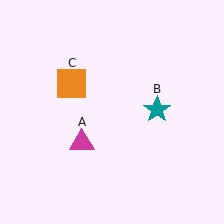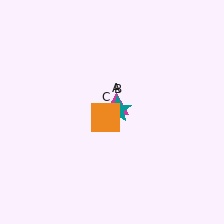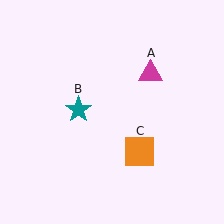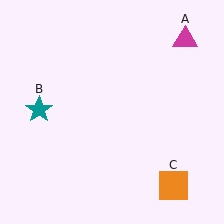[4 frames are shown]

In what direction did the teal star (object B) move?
The teal star (object B) moved left.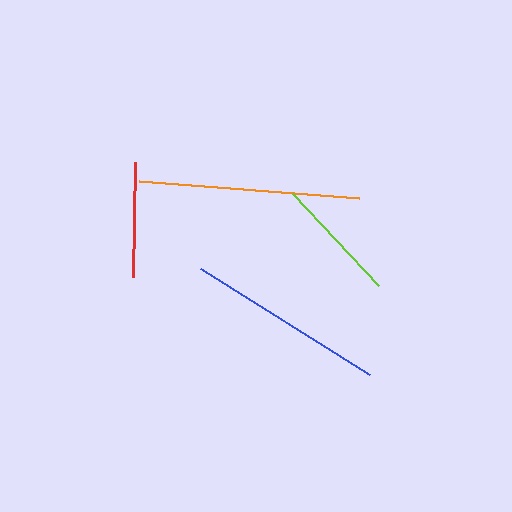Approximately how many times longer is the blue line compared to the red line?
The blue line is approximately 1.7 times the length of the red line.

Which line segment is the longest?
The orange line is the longest at approximately 221 pixels.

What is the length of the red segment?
The red segment is approximately 114 pixels long.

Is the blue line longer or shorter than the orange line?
The orange line is longer than the blue line.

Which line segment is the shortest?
The red line is the shortest at approximately 114 pixels.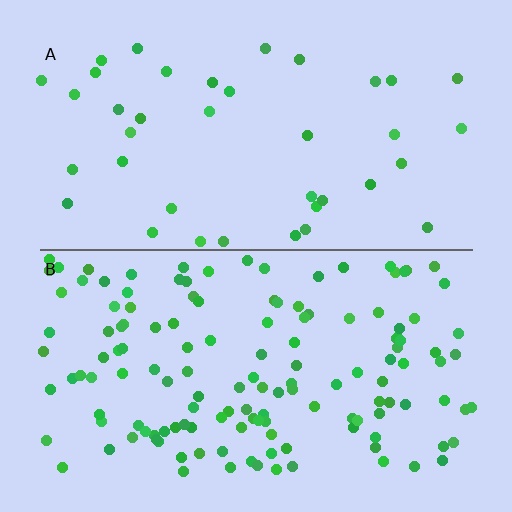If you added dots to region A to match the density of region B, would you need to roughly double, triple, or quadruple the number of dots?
Approximately quadruple.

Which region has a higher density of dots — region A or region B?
B (the bottom).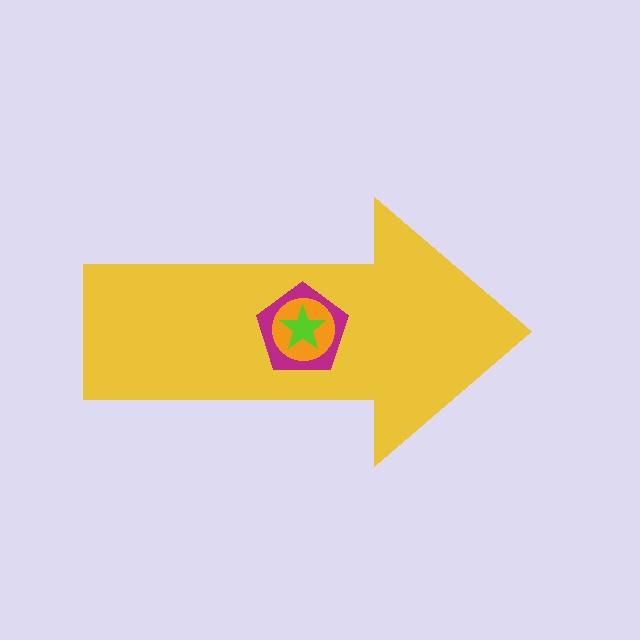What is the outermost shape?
The yellow arrow.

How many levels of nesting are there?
4.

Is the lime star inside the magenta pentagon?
Yes.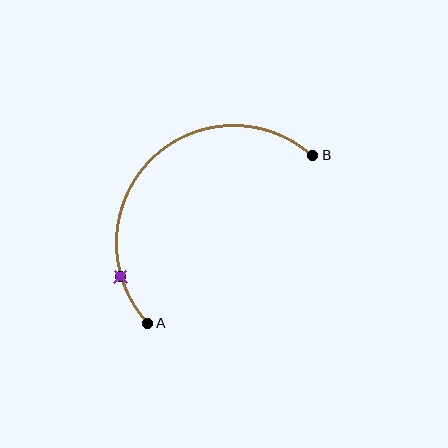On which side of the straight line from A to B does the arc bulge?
The arc bulges above and to the left of the straight line connecting A and B.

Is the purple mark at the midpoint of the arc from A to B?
No. The purple mark lies on the arc but is closer to endpoint A. The arc midpoint would be at the point on the curve equidistant along the arc from both A and B.